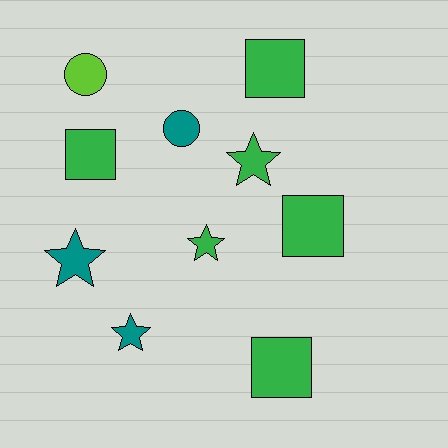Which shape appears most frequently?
Star, with 4 objects.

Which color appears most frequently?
Green, with 6 objects.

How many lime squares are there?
There are no lime squares.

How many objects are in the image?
There are 10 objects.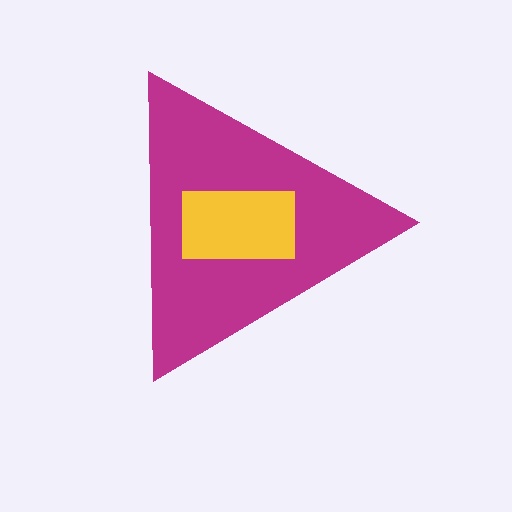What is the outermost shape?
The magenta triangle.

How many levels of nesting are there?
2.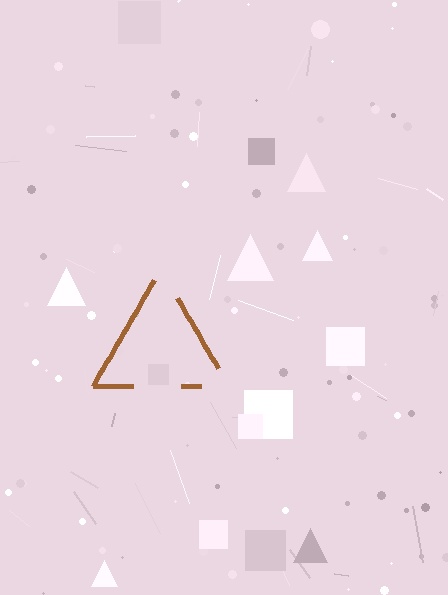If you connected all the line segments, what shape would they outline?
They would outline a triangle.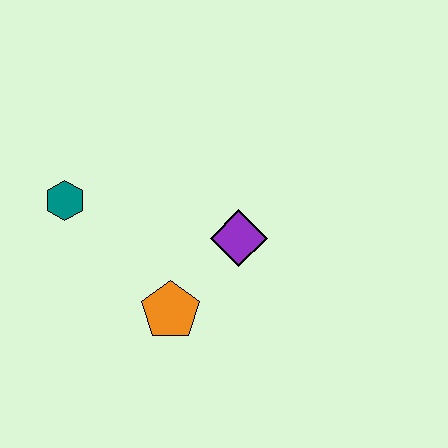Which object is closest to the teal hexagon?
The orange pentagon is closest to the teal hexagon.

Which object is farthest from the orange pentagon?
The teal hexagon is farthest from the orange pentagon.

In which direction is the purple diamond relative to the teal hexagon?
The purple diamond is to the right of the teal hexagon.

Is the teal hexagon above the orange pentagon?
Yes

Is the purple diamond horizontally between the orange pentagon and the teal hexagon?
No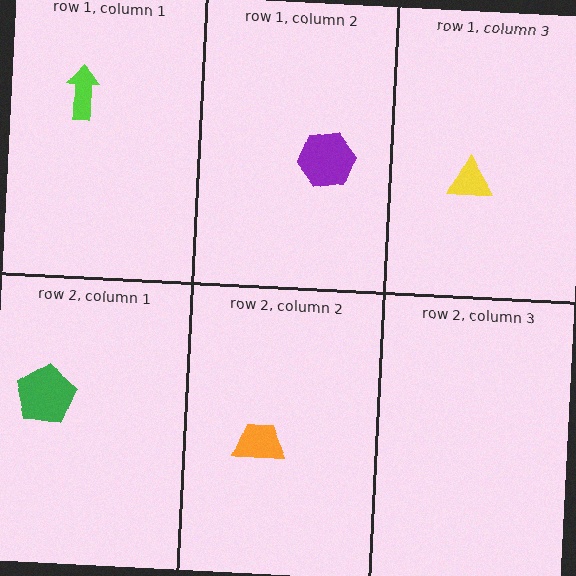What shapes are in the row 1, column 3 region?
The yellow triangle.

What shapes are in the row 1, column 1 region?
The lime arrow.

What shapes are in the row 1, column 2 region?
The purple hexagon.